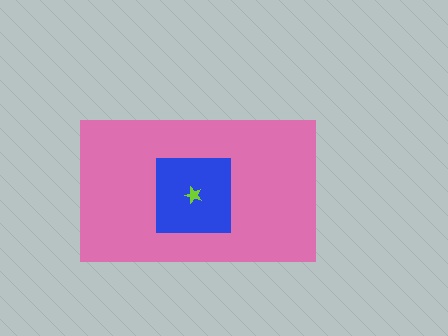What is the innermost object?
The lime star.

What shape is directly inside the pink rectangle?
The blue square.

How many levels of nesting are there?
3.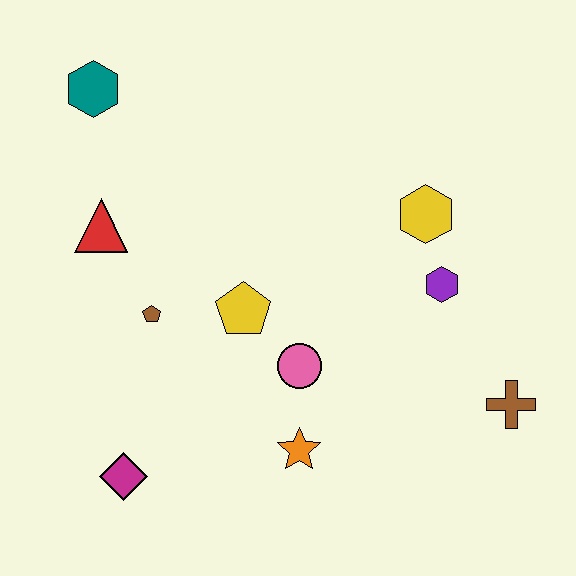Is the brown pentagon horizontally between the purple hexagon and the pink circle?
No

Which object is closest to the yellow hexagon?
The purple hexagon is closest to the yellow hexagon.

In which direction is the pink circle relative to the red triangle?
The pink circle is to the right of the red triangle.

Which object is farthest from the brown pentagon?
The brown cross is farthest from the brown pentagon.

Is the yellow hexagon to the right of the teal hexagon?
Yes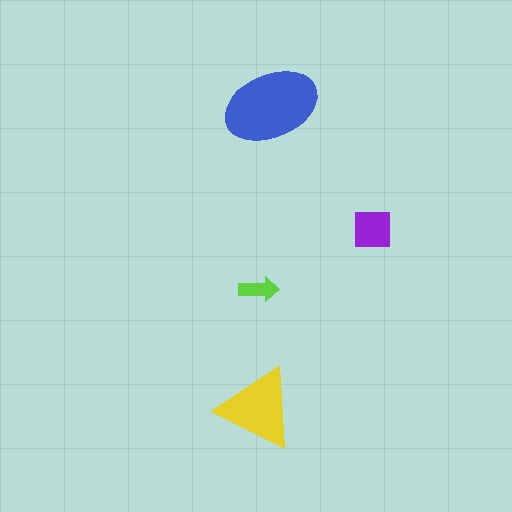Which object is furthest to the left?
The yellow triangle is leftmost.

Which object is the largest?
The blue ellipse.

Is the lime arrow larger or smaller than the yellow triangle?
Smaller.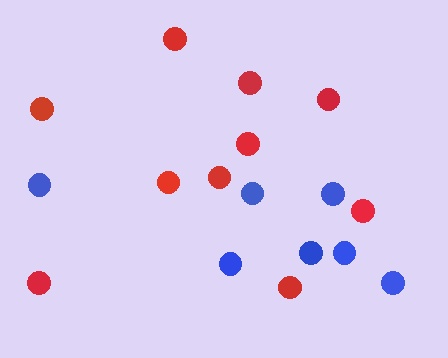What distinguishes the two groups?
There are 2 groups: one group of red circles (10) and one group of blue circles (7).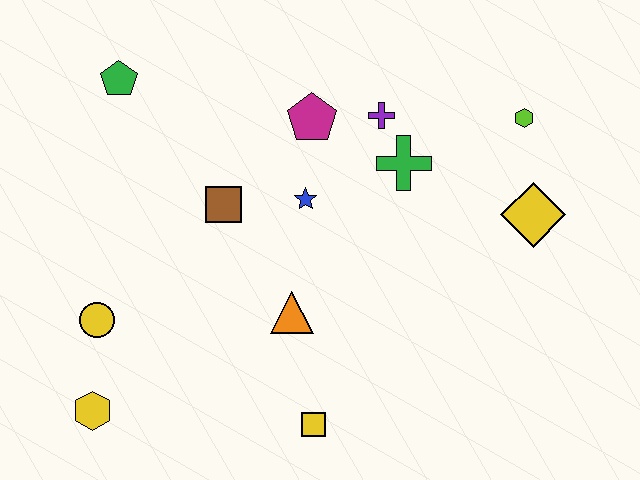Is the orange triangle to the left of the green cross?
Yes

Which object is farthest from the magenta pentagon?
The yellow hexagon is farthest from the magenta pentagon.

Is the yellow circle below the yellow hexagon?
No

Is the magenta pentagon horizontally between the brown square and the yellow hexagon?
No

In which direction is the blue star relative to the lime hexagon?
The blue star is to the left of the lime hexagon.